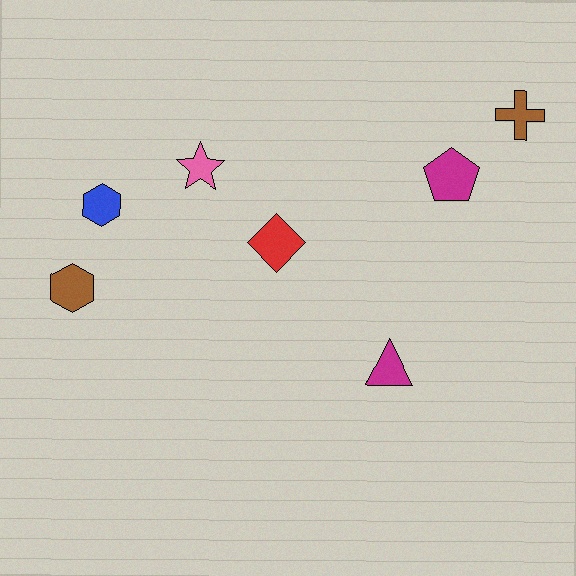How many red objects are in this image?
There is 1 red object.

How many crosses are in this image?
There is 1 cross.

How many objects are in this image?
There are 7 objects.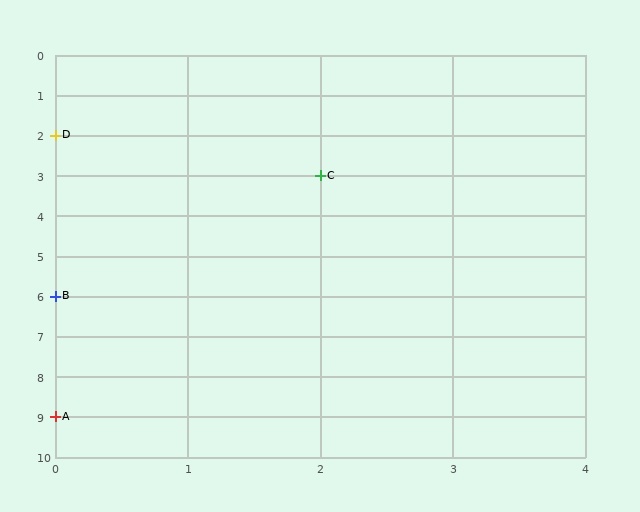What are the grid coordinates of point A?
Point A is at grid coordinates (0, 9).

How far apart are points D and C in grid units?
Points D and C are 2 columns and 1 row apart (about 2.2 grid units diagonally).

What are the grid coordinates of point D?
Point D is at grid coordinates (0, 2).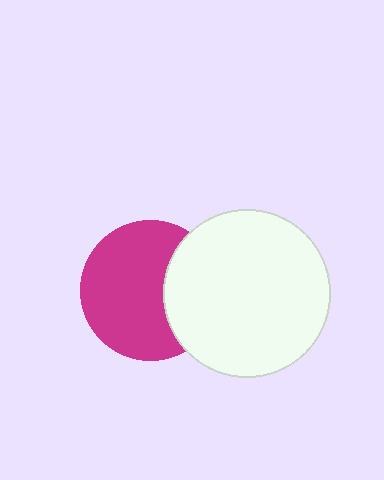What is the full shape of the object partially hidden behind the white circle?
The partially hidden object is a magenta circle.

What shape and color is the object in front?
The object in front is a white circle.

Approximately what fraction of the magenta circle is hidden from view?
Roughly 31% of the magenta circle is hidden behind the white circle.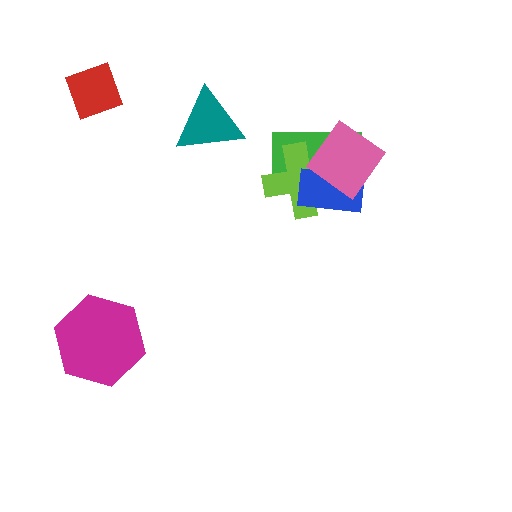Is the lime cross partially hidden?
Yes, it is partially covered by another shape.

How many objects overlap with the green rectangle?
3 objects overlap with the green rectangle.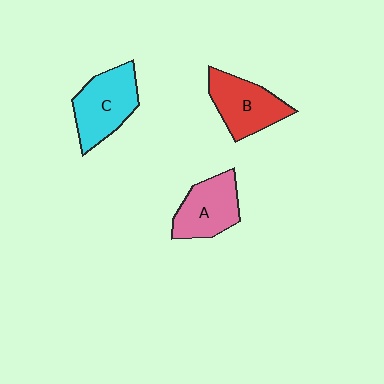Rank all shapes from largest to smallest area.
From largest to smallest: C (cyan), B (red), A (pink).